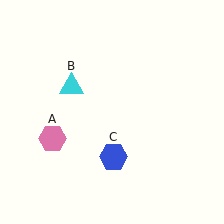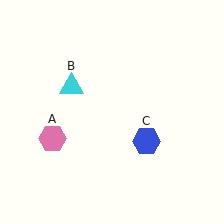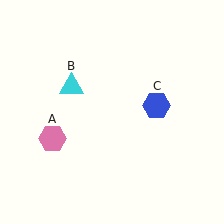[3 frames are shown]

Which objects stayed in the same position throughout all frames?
Pink hexagon (object A) and cyan triangle (object B) remained stationary.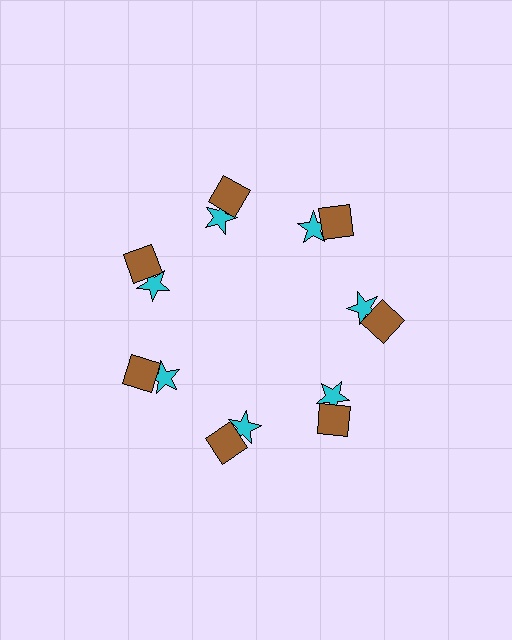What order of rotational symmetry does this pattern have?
This pattern has 7-fold rotational symmetry.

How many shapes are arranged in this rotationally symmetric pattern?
There are 14 shapes, arranged in 7 groups of 2.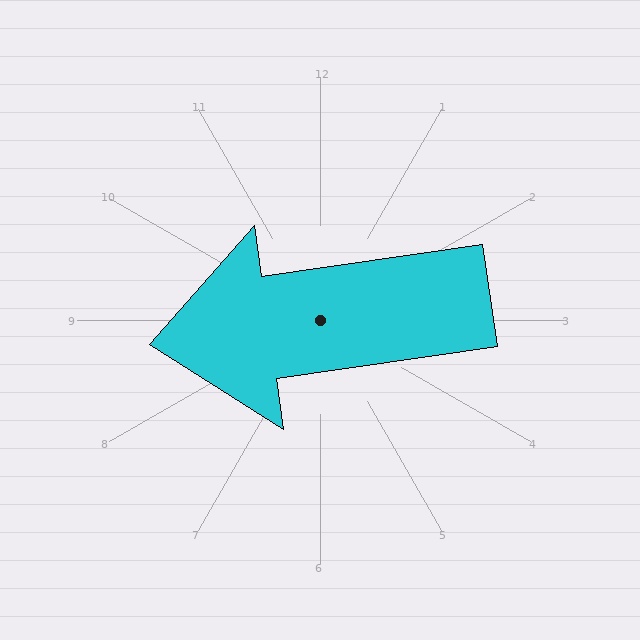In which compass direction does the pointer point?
West.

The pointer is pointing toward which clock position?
Roughly 9 o'clock.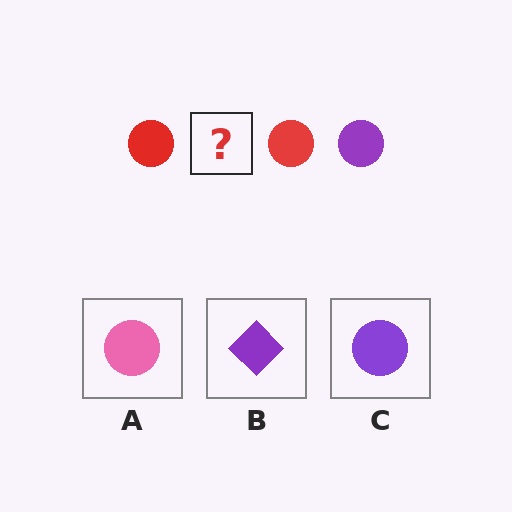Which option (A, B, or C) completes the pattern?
C.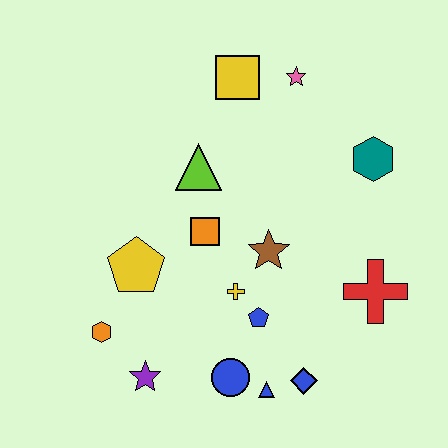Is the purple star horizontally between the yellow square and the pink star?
No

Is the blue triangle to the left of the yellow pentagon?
No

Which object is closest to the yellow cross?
The blue pentagon is closest to the yellow cross.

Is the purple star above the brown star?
No